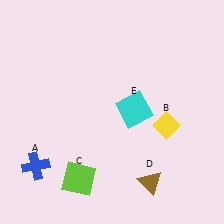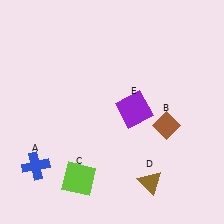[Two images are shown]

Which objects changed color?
B changed from yellow to brown. E changed from cyan to purple.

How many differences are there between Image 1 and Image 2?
There are 2 differences between the two images.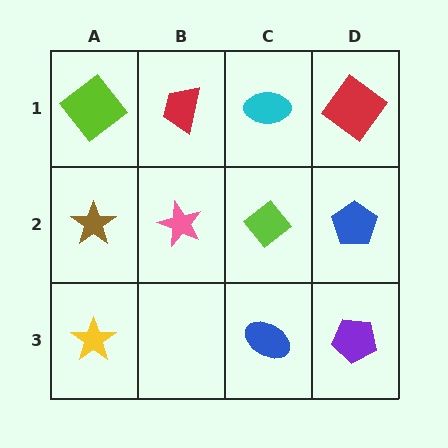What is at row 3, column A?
A yellow star.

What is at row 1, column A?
A lime diamond.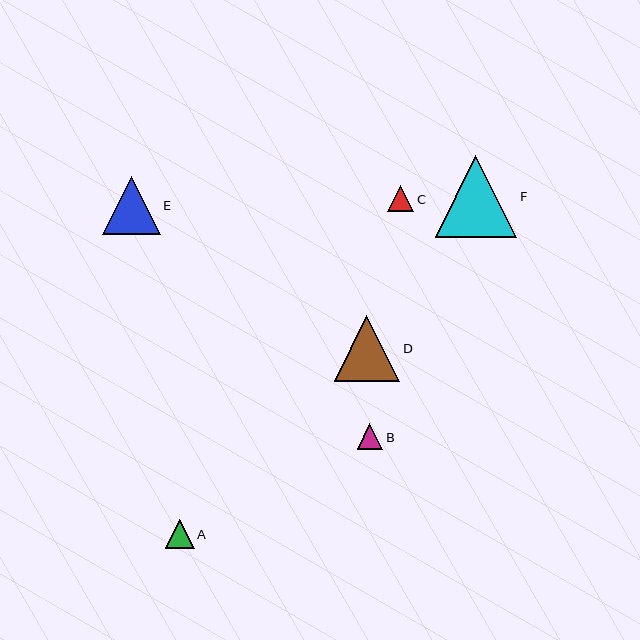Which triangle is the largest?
Triangle F is the largest with a size of approximately 81 pixels.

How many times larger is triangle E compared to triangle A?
Triangle E is approximately 2.0 times the size of triangle A.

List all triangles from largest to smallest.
From largest to smallest: F, D, E, A, B, C.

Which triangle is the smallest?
Triangle C is the smallest with a size of approximately 26 pixels.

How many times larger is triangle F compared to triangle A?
Triangle F is approximately 2.8 times the size of triangle A.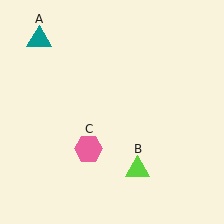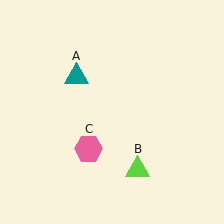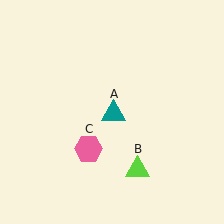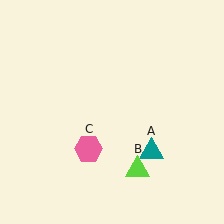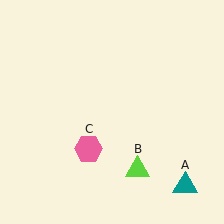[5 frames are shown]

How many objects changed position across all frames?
1 object changed position: teal triangle (object A).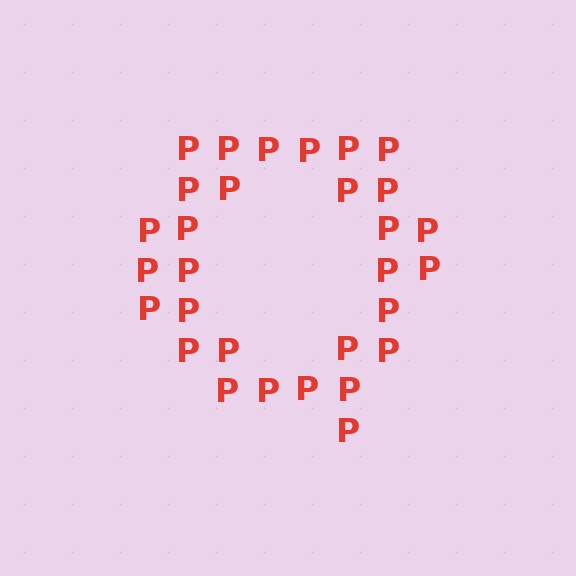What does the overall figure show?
The overall figure shows the letter Q.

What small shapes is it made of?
It is made of small letter P's.